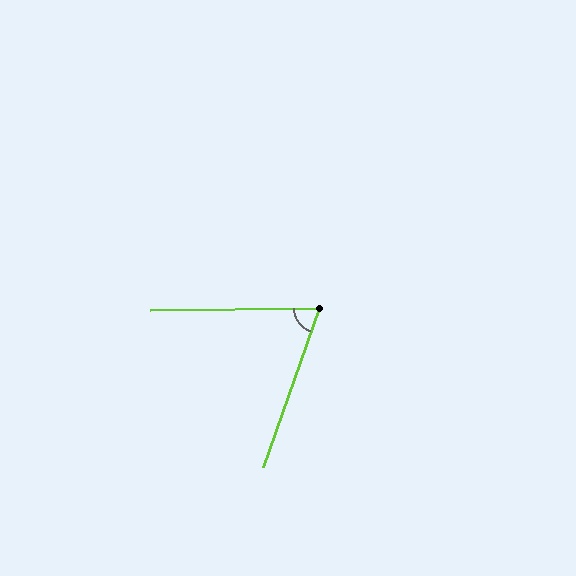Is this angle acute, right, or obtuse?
It is acute.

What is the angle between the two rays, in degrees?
Approximately 70 degrees.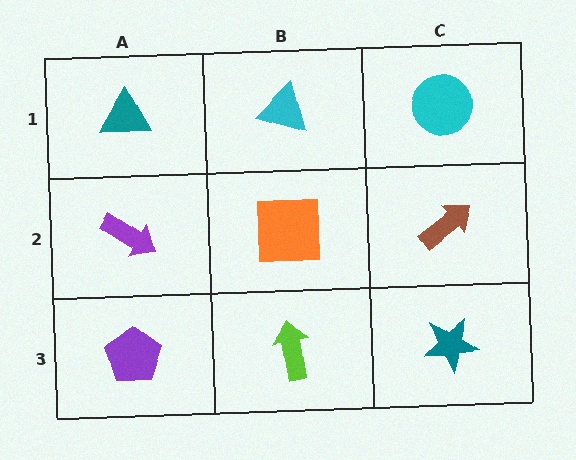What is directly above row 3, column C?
A brown arrow.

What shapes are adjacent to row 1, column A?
A purple arrow (row 2, column A), a cyan triangle (row 1, column B).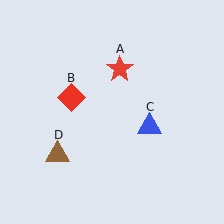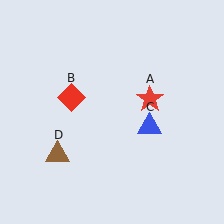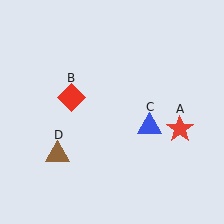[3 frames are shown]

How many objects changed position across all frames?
1 object changed position: red star (object A).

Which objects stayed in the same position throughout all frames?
Red diamond (object B) and blue triangle (object C) and brown triangle (object D) remained stationary.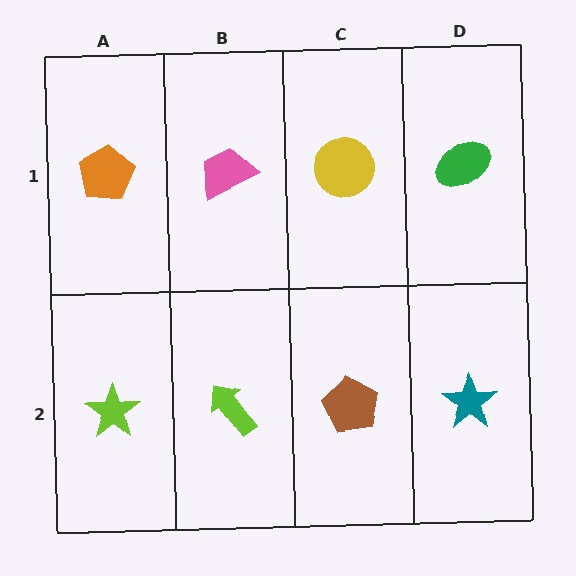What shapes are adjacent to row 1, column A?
A lime star (row 2, column A), a pink trapezoid (row 1, column B).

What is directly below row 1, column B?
A lime arrow.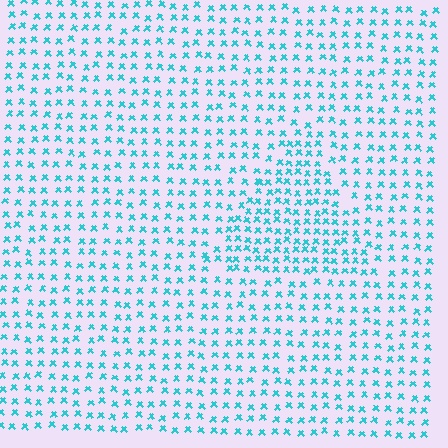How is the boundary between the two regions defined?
The boundary is defined by a change in element density (approximately 1.6x ratio). All elements are the same color, size, and shape.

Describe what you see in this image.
The image contains small cyan elements arranged at two different densities. A triangle-shaped region is visible where the elements are more densely packed than the surrounding area.